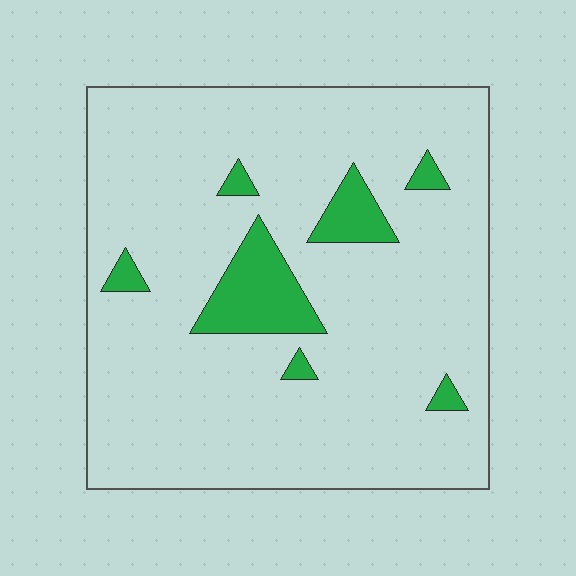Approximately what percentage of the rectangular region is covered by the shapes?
Approximately 10%.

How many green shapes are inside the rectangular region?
7.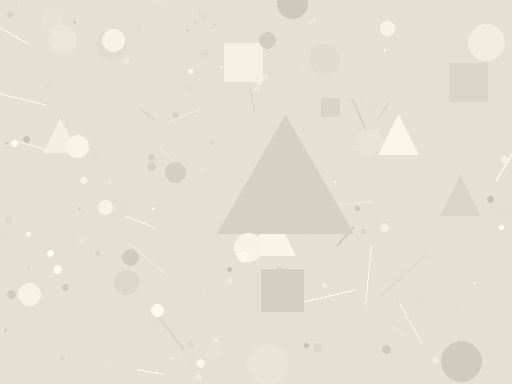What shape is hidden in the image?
A triangle is hidden in the image.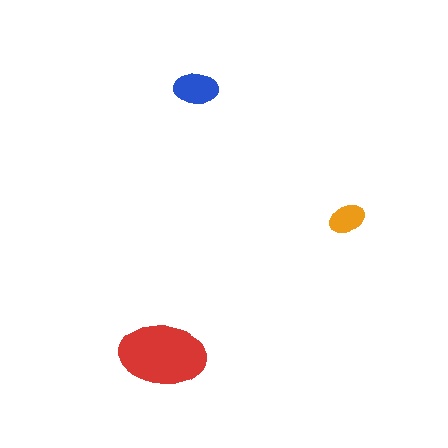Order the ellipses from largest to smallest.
the red one, the blue one, the orange one.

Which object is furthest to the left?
The red ellipse is leftmost.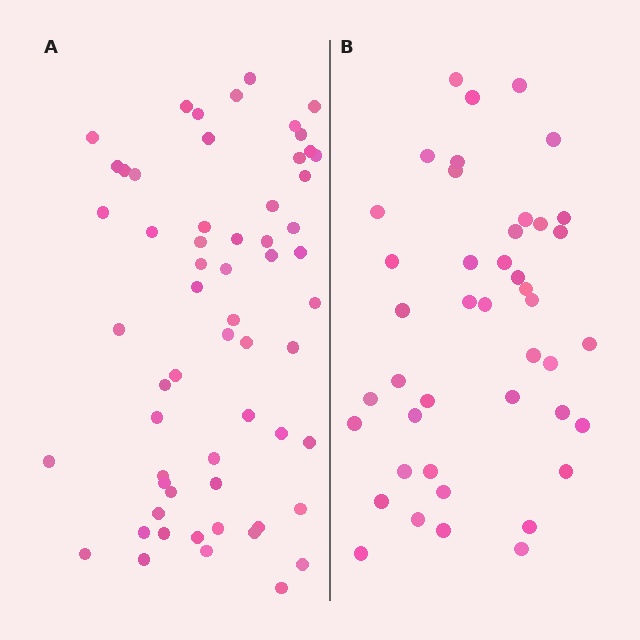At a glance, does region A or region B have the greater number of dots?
Region A (the left region) has more dots.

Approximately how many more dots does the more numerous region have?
Region A has approximately 15 more dots than region B.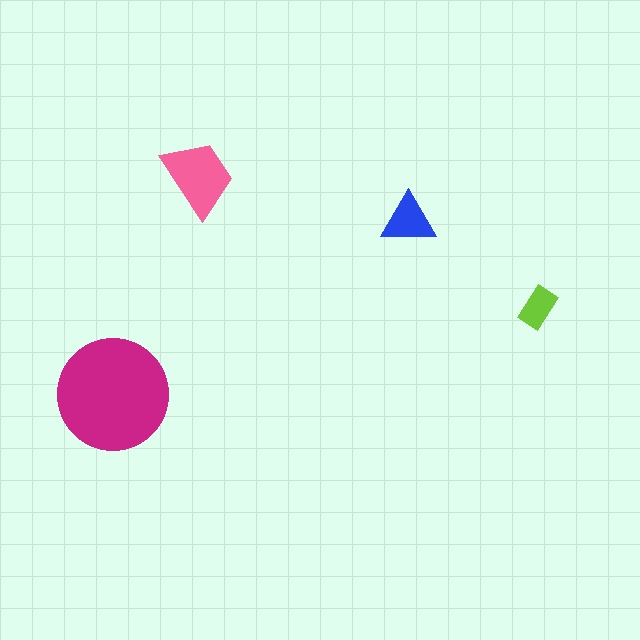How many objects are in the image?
There are 4 objects in the image.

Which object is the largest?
The magenta circle.